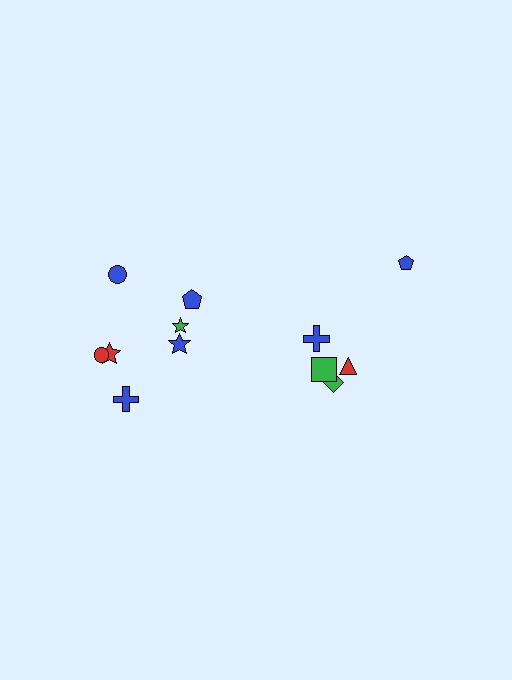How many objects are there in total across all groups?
There are 12 objects.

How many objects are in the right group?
There are 5 objects.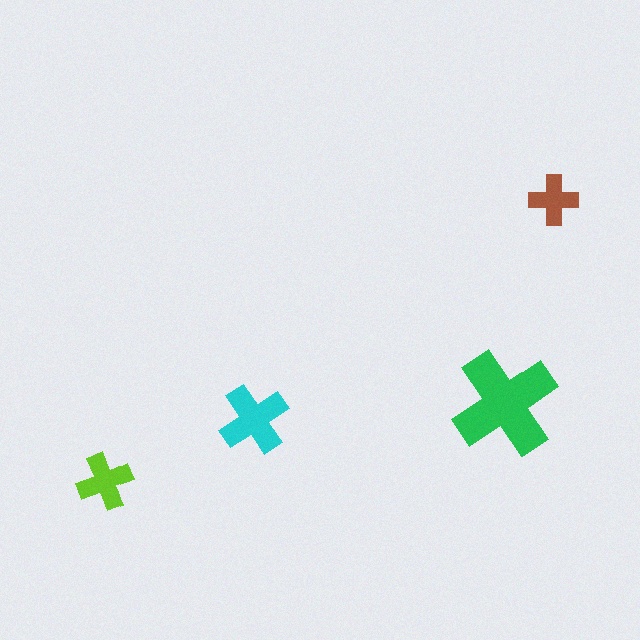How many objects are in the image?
There are 4 objects in the image.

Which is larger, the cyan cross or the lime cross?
The cyan one.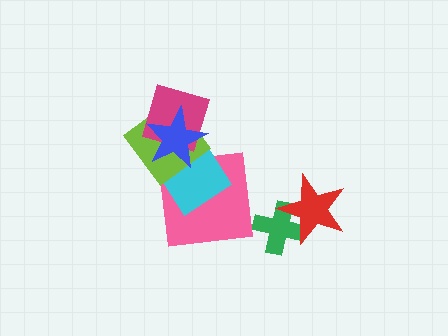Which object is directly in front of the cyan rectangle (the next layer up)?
The lime diamond is directly in front of the cyan rectangle.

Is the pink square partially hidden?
Yes, it is partially covered by another shape.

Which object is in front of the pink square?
The cyan rectangle is in front of the pink square.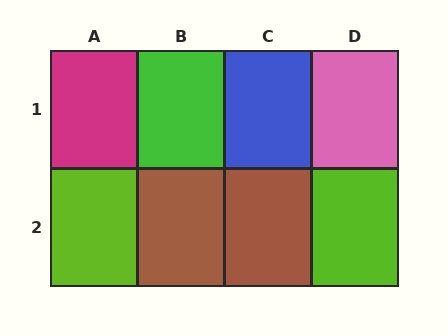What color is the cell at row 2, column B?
Brown.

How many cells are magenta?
1 cell is magenta.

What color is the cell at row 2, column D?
Lime.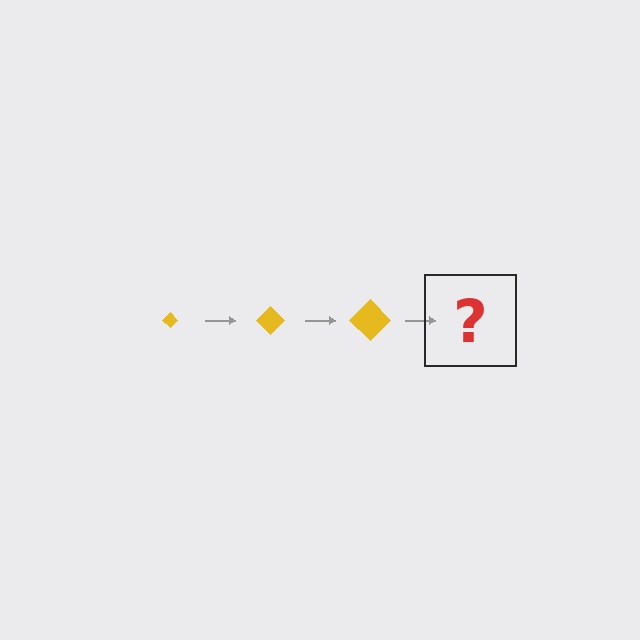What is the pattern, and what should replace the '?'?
The pattern is that the diamond gets progressively larger each step. The '?' should be a yellow diamond, larger than the previous one.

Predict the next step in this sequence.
The next step is a yellow diamond, larger than the previous one.